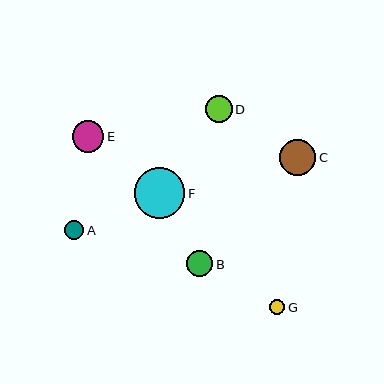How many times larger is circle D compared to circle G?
Circle D is approximately 1.8 times the size of circle G.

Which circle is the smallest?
Circle G is the smallest with a size of approximately 15 pixels.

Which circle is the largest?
Circle F is the largest with a size of approximately 50 pixels.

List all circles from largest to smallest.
From largest to smallest: F, C, E, D, B, A, G.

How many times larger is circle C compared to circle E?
Circle C is approximately 1.1 times the size of circle E.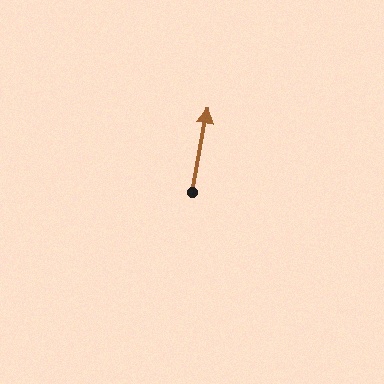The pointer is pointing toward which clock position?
Roughly 12 o'clock.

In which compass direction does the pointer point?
North.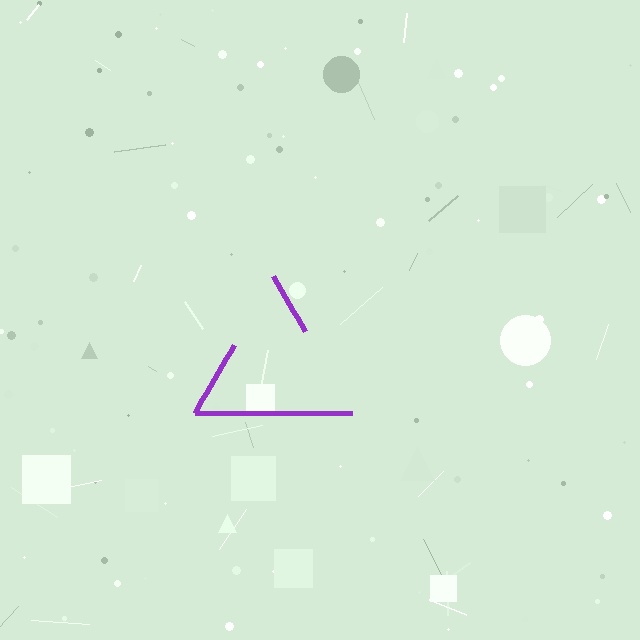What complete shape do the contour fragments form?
The contour fragments form a triangle.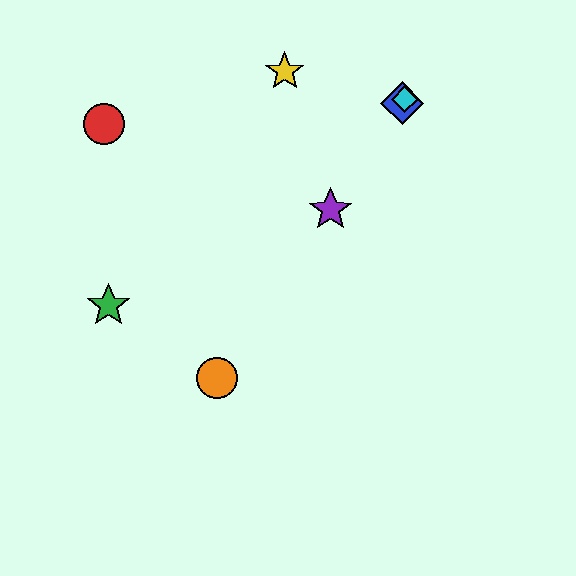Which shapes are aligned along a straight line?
The blue diamond, the purple star, the orange circle, the cyan diamond are aligned along a straight line.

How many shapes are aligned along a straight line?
4 shapes (the blue diamond, the purple star, the orange circle, the cyan diamond) are aligned along a straight line.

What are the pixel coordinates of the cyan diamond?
The cyan diamond is at (405, 99).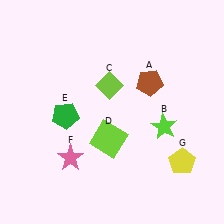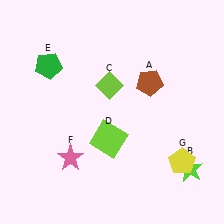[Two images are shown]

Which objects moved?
The objects that moved are: the lime star (B), the green pentagon (E).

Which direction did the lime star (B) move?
The lime star (B) moved down.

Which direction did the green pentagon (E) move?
The green pentagon (E) moved up.